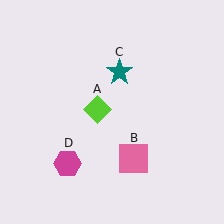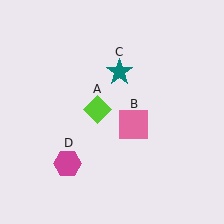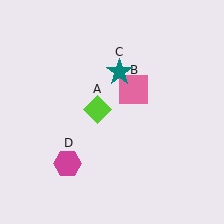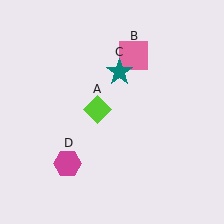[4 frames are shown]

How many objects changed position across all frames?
1 object changed position: pink square (object B).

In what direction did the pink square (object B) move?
The pink square (object B) moved up.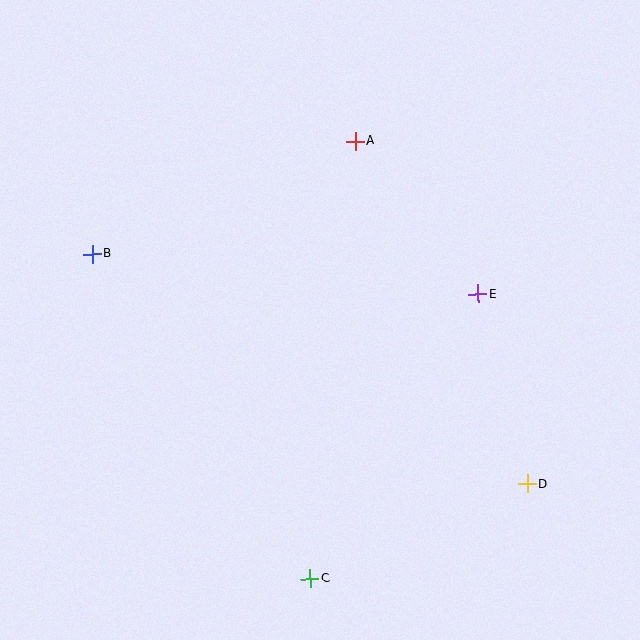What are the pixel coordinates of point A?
Point A is at (355, 141).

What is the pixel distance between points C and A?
The distance between C and A is 440 pixels.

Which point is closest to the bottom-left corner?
Point C is closest to the bottom-left corner.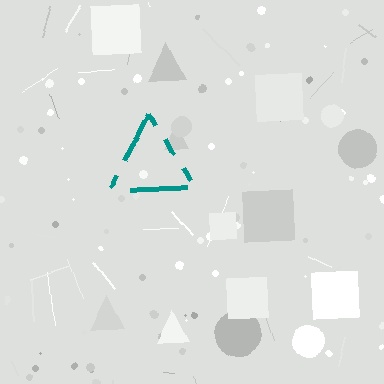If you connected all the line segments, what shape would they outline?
They would outline a triangle.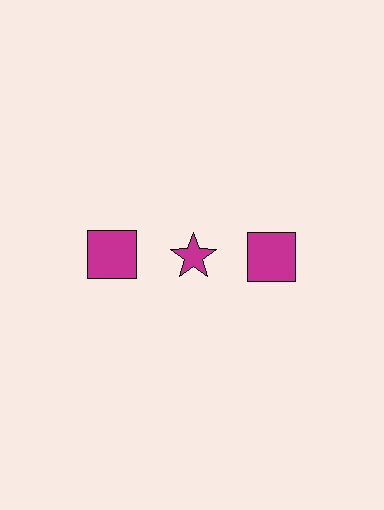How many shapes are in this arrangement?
There are 3 shapes arranged in a grid pattern.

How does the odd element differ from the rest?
It has a different shape: star instead of square.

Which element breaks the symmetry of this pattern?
The magenta star in the top row, second from left column breaks the symmetry. All other shapes are magenta squares.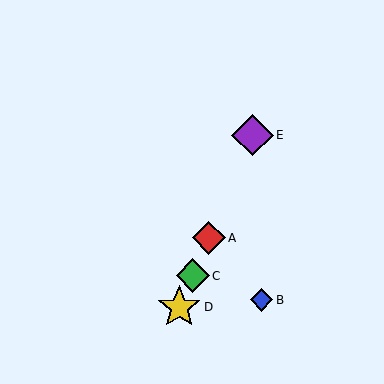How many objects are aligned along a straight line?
4 objects (A, C, D, E) are aligned along a straight line.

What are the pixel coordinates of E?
Object E is at (252, 135).